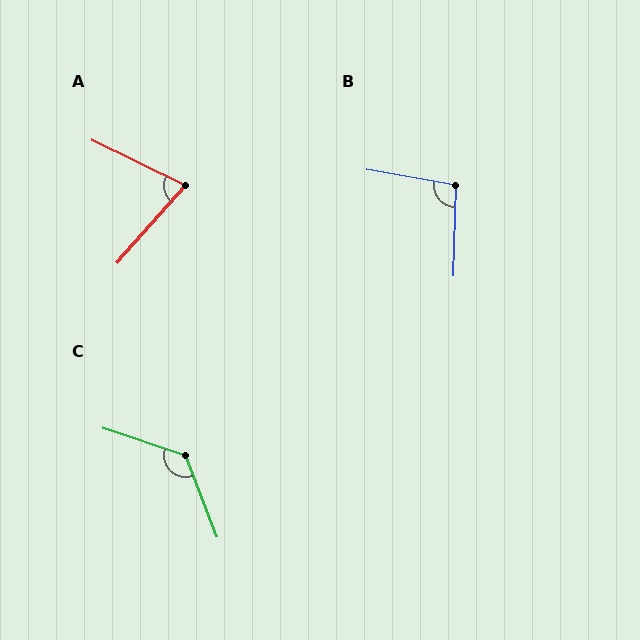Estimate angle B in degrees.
Approximately 98 degrees.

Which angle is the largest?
C, at approximately 129 degrees.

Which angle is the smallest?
A, at approximately 75 degrees.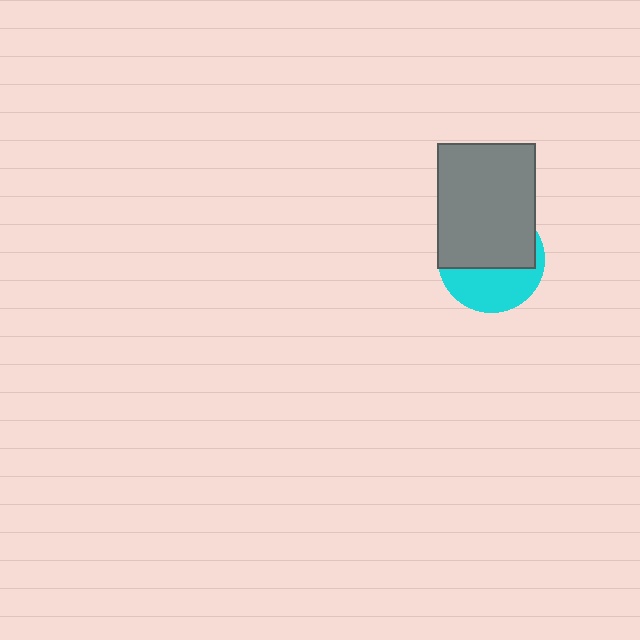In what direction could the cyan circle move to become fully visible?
The cyan circle could move down. That would shift it out from behind the gray rectangle entirely.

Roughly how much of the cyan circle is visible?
A small part of it is visible (roughly 41%).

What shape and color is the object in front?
The object in front is a gray rectangle.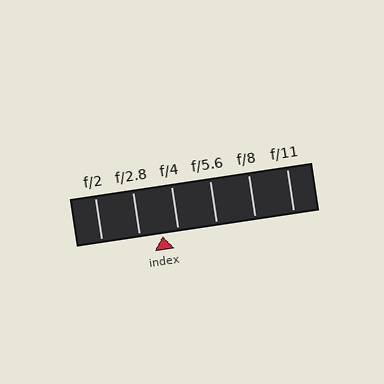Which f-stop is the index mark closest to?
The index mark is closest to f/4.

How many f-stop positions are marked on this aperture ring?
There are 6 f-stop positions marked.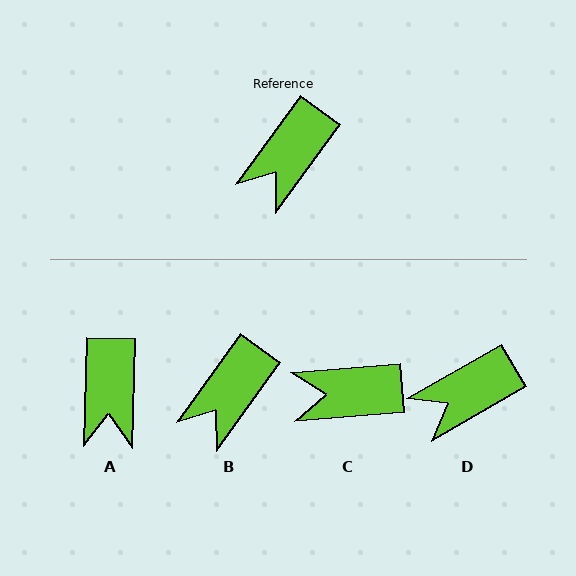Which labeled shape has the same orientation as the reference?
B.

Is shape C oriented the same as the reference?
No, it is off by about 49 degrees.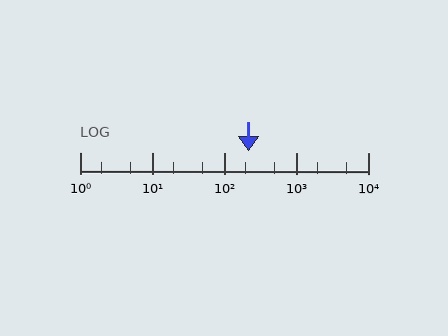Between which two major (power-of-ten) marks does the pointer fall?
The pointer is between 100 and 1000.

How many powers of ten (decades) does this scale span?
The scale spans 4 decades, from 1 to 10000.